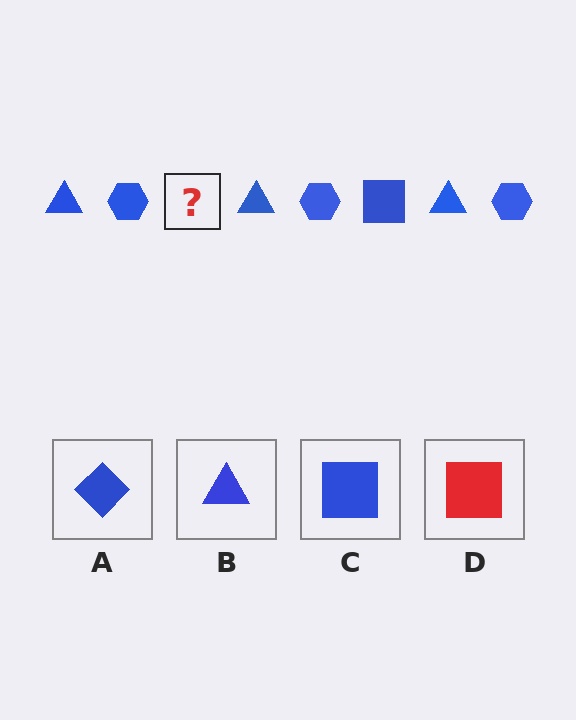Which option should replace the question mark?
Option C.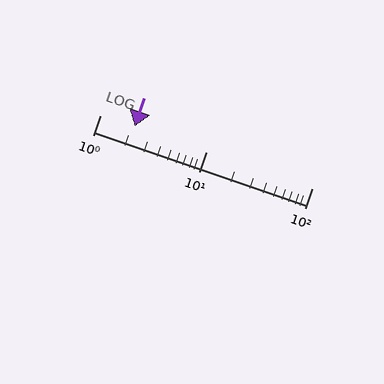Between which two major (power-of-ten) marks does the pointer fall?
The pointer is between 1 and 10.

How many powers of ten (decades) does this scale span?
The scale spans 2 decades, from 1 to 100.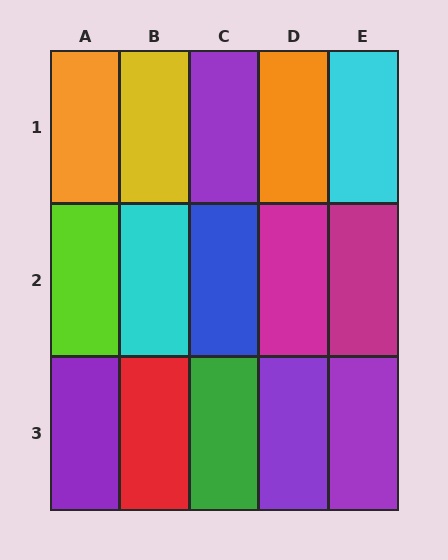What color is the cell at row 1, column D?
Orange.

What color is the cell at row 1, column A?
Orange.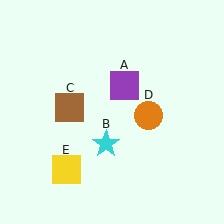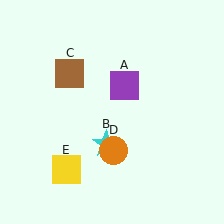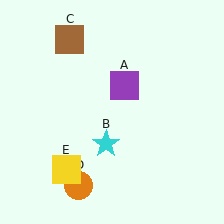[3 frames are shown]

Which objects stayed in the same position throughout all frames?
Purple square (object A) and cyan star (object B) and yellow square (object E) remained stationary.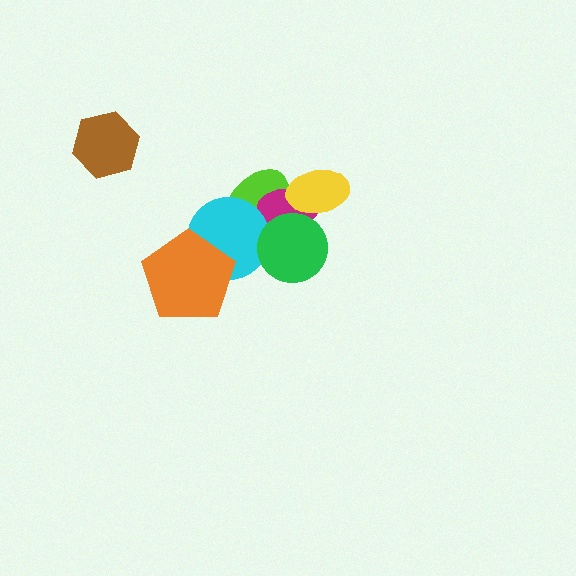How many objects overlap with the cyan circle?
3 objects overlap with the cyan circle.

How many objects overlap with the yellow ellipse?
2 objects overlap with the yellow ellipse.